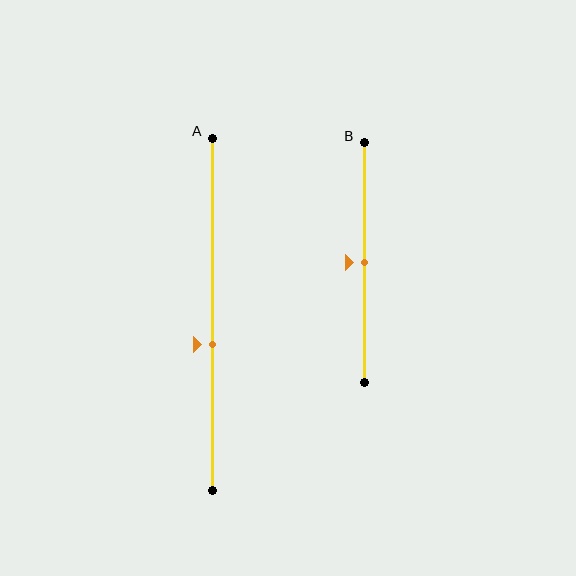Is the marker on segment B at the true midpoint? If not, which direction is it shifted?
Yes, the marker on segment B is at the true midpoint.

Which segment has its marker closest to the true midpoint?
Segment B has its marker closest to the true midpoint.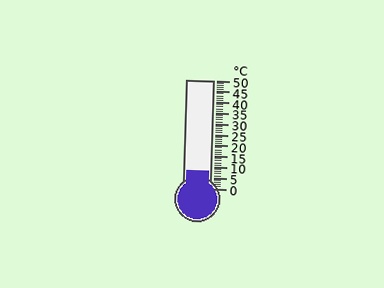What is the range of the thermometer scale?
The thermometer scale ranges from 0°C to 50°C.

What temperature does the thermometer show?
The thermometer shows approximately 8°C.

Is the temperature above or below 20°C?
The temperature is below 20°C.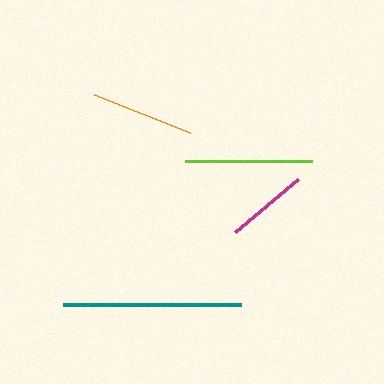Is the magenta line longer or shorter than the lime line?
The lime line is longer than the magenta line.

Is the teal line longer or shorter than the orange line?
The teal line is longer than the orange line.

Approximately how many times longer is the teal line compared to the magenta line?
The teal line is approximately 2.2 times the length of the magenta line.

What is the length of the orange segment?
The orange segment is approximately 103 pixels long.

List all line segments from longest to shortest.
From longest to shortest: teal, lime, orange, magenta.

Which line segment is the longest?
The teal line is the longest at approximately 178 pixels.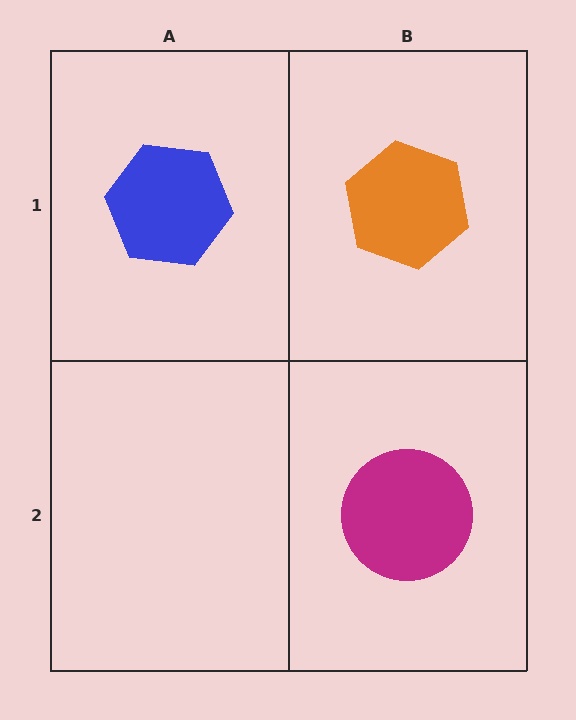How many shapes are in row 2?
1 shape.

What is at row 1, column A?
A blue hexagon.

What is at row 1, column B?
An orange hexagon.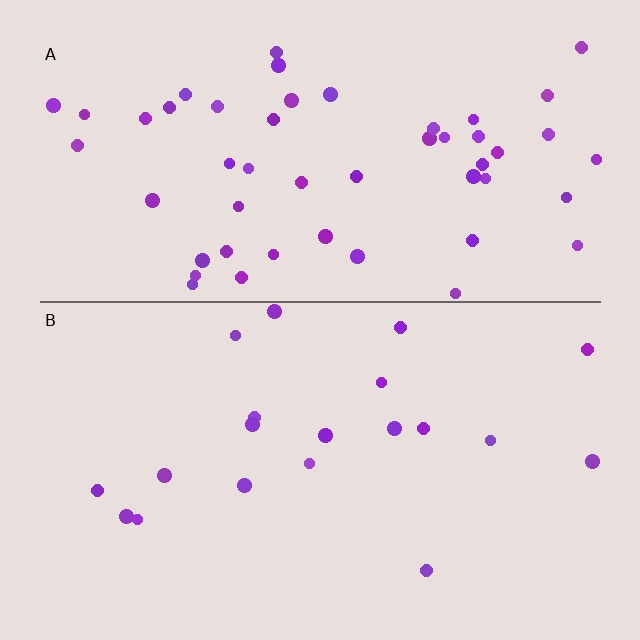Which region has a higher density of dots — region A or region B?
A (the top).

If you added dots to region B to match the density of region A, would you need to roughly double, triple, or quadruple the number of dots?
Approximately triple.